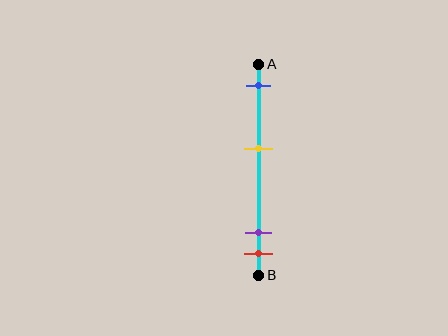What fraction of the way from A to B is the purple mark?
The purple mark is approximately 80% (0.8) of the way from A to B.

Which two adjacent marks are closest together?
The purple and red marks are the closest adjacent pair.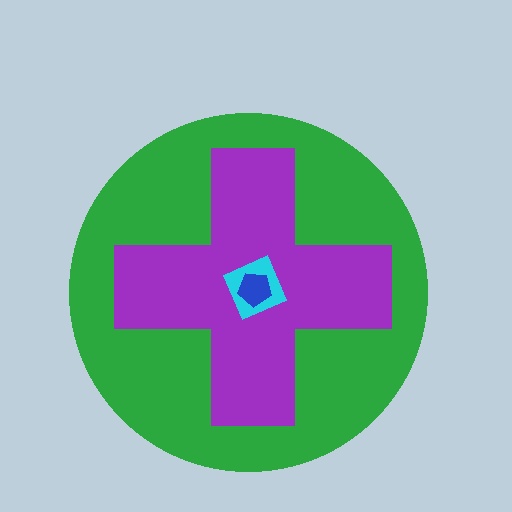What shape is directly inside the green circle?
The purple cross.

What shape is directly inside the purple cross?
The cyan square.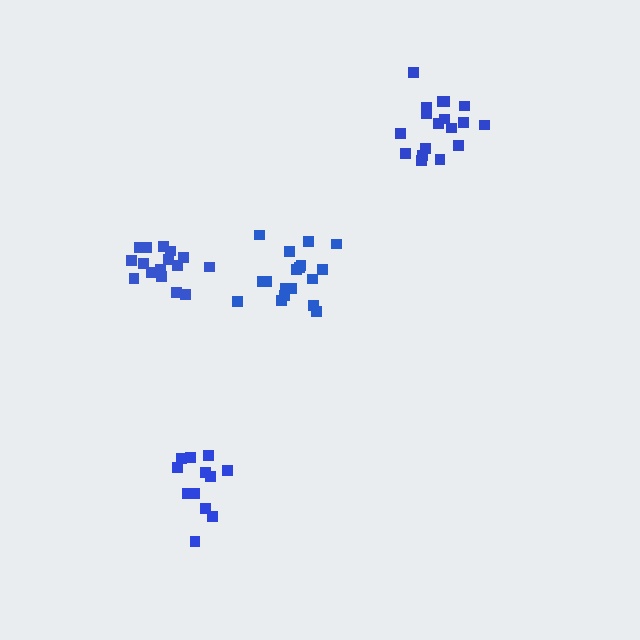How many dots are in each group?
Group 1: 18 dots, Group 2: 18 dots, Group 3: 12 dots, Group 4: 17 dots (65 total).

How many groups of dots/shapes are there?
There are 4 groups.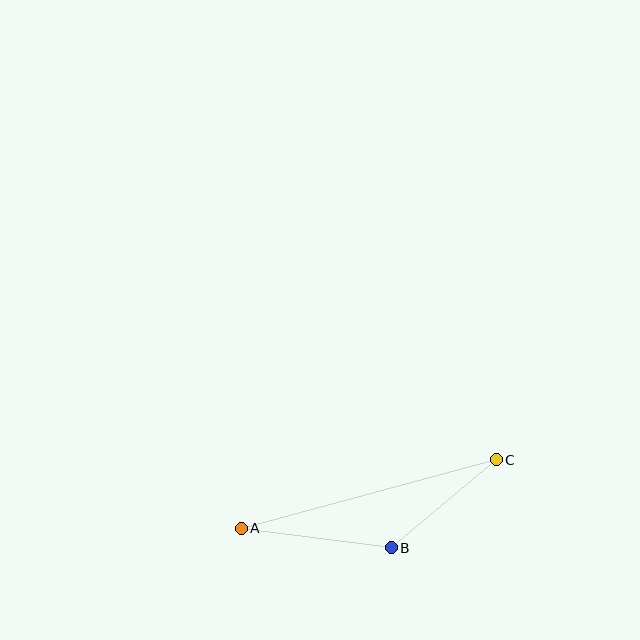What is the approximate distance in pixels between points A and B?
The distance between A and B is approximately 151 pixels.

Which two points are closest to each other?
Points B and C are closest to each other.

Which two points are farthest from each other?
Points A and C are farthest from each other.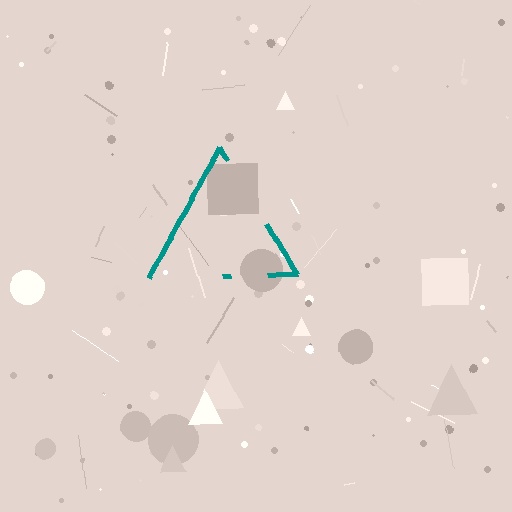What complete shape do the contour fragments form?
The contour fragments form a triangle.